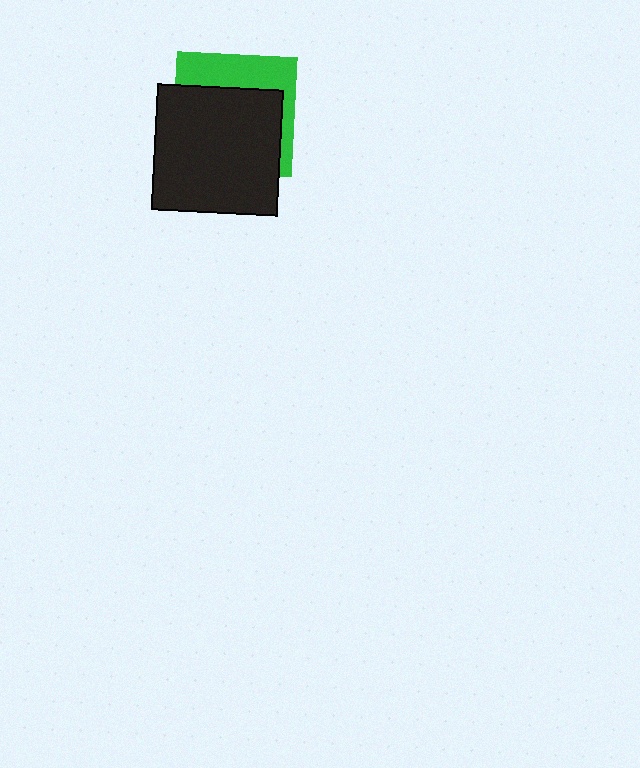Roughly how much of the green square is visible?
A small part of it is visible (roughly 34%).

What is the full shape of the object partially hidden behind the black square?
The partially hidden object is a green square.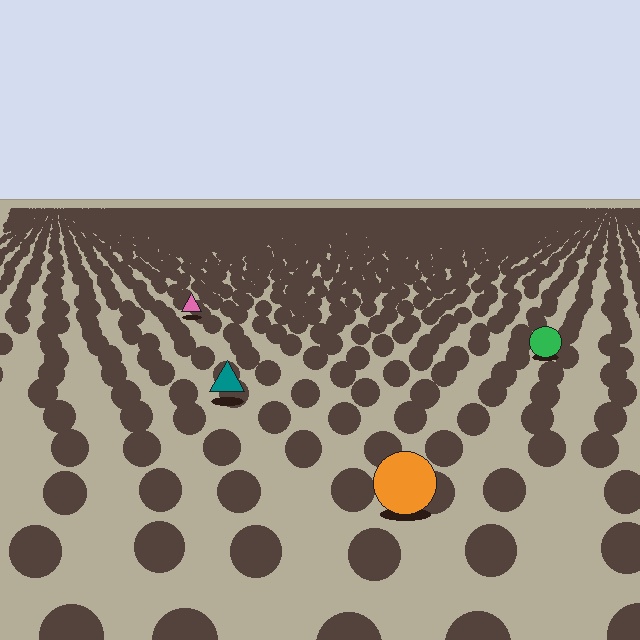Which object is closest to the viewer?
The orange circle is closest. The texture marks near it are larger and more spread out.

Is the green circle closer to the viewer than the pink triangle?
Yes. The green circle is closer — you can tell from the texture gradient: the ground texture is coarser near it.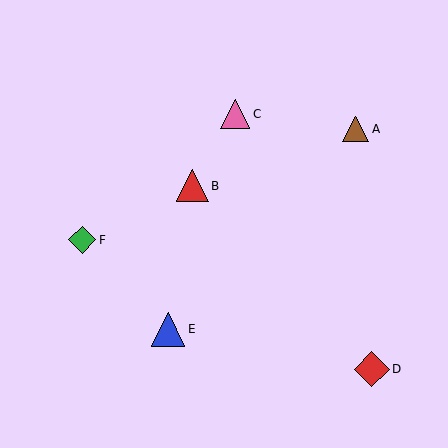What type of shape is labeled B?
Shape B is a red triangle.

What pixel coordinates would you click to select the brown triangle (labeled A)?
Click at (356, 129) to select the brown triangle A.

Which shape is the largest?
The red diamond (labeled D) is the largest.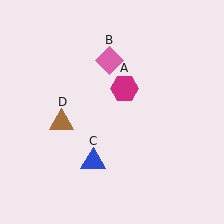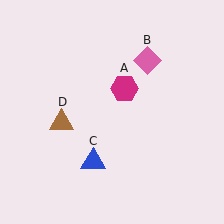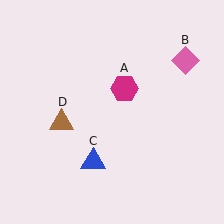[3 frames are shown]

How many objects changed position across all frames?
1 object changed position: pink diamond (object B).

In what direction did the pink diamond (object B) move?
The pink diamond (object B) moved right.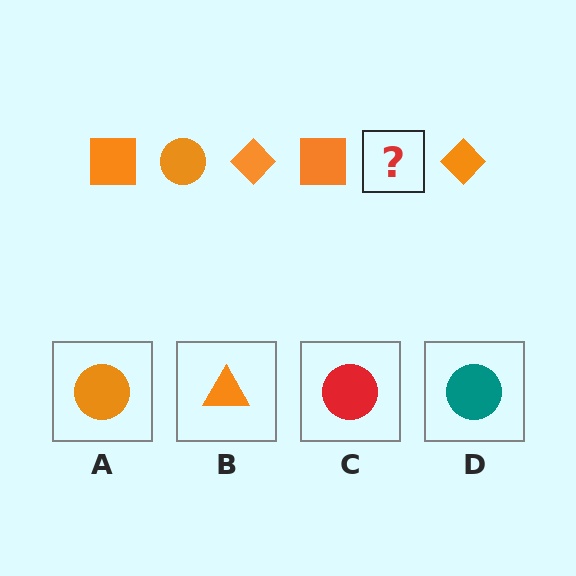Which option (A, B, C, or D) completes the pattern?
A.